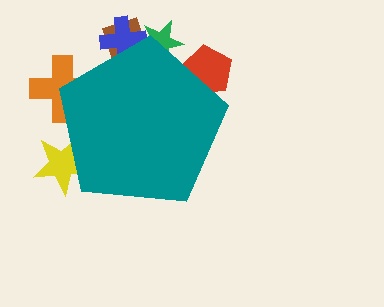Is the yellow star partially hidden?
Yes, the yellow star is partially hidden behind the teal pentagon.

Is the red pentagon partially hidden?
Yes, the red pentagon is partially hidden behind the teal pentagon.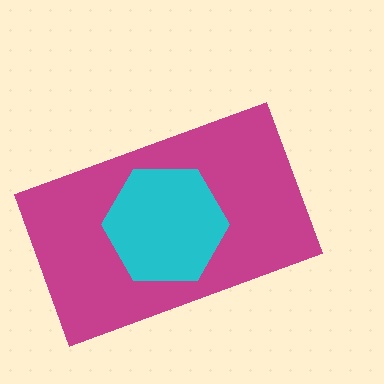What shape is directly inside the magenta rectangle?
The cyan hexagon.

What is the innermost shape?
The cyan hexagon.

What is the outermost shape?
The magenta rectangle.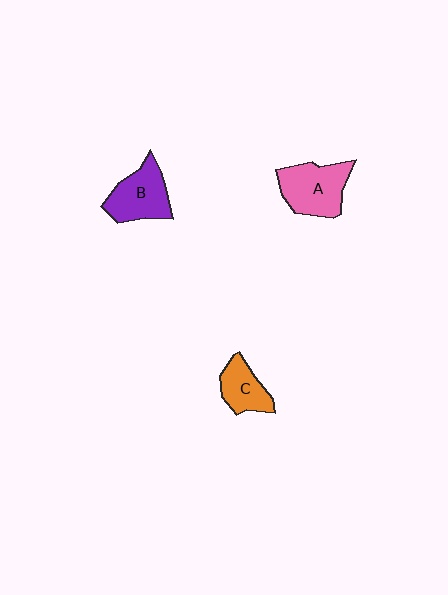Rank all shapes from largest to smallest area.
From largest to smallest: A (pink), B (purple), C (orange).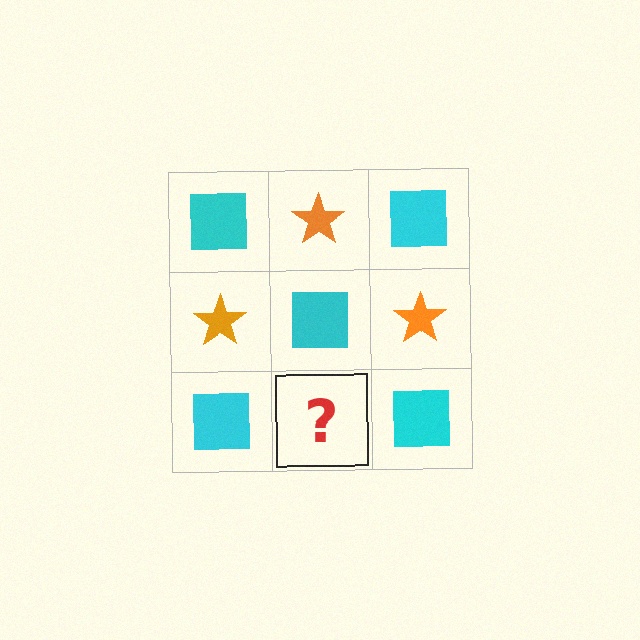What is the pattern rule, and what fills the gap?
The rule is that it alternates cyan square and orange star in a checkerboard pattern. The gap should be filled with an orange star.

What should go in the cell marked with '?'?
The missing cell should contain an orange star.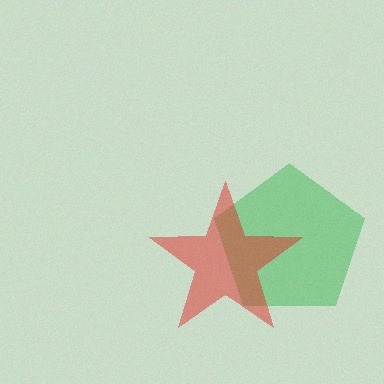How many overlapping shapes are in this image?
There are 2 overlapping shapes in the image.